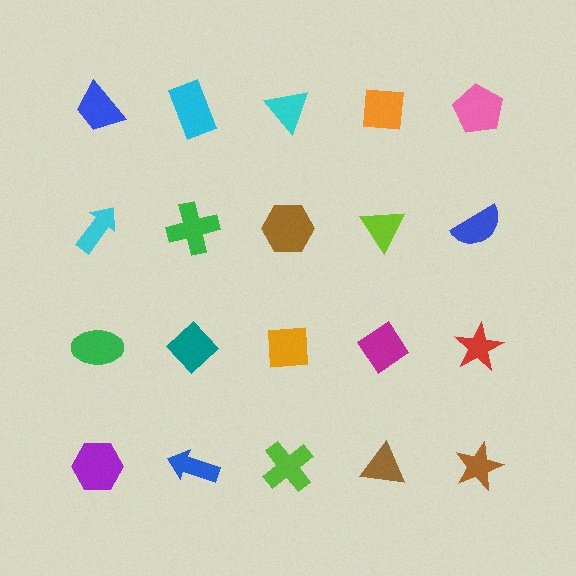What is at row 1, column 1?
A blue trapezoid.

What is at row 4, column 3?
A lime cross.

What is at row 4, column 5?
A brown star.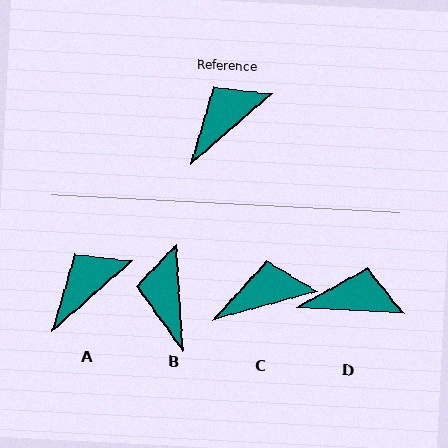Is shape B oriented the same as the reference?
No, it is off by about 53 degrees.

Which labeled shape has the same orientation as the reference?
A.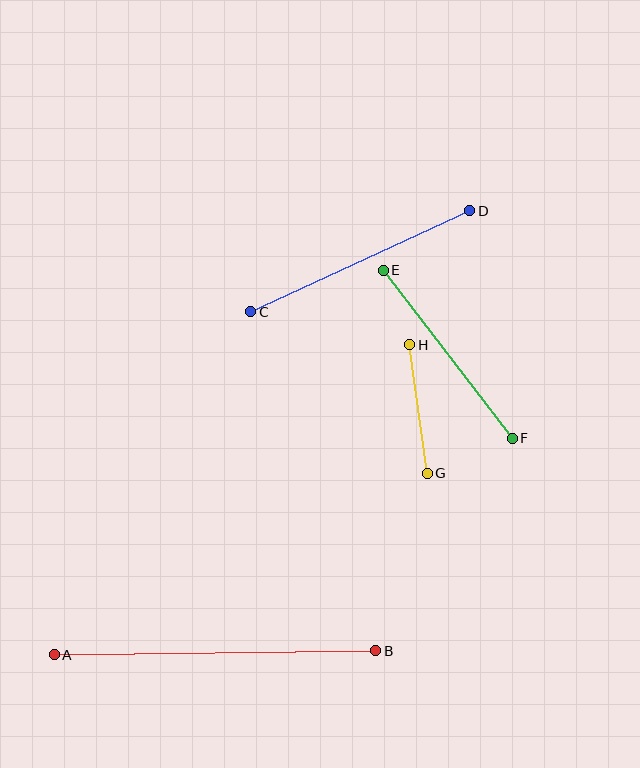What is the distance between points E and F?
The distance is approximately 212 pixels.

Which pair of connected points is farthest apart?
Points A and B are farthest apart.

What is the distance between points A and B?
The distance is approximately 321 pixels.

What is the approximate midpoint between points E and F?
The midpoint is at approximately (448, 354) pixels.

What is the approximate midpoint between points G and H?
The midpoint is at approximately (419, 409) pixels.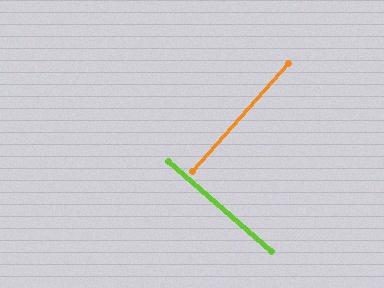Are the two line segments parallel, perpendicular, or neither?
Perpendicular — they meet at approximately 90°.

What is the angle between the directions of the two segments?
Approximately 90 degrees.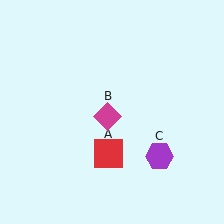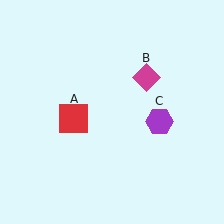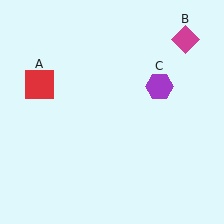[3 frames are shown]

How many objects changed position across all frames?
3 objects changed position: red square (object A), magenta diamond (object B), purple hexagon (object C).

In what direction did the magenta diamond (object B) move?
The magenta diamond (object B) moved up and to the right.